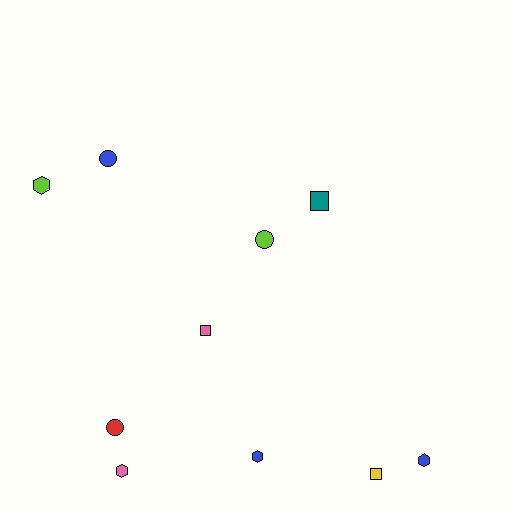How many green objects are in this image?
There are no green objects.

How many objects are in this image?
There are 10 objects.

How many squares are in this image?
There are 3 squares.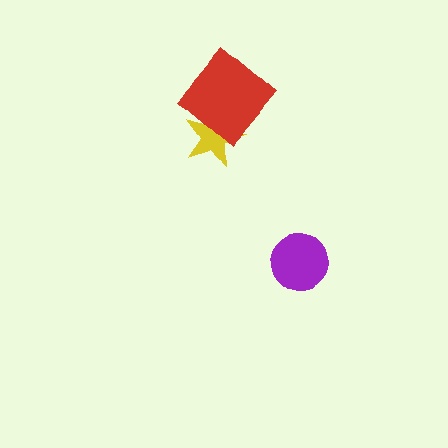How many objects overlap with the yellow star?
1 object overlaps with the yellow star.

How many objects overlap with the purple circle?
0 objects overlap with the purple circle.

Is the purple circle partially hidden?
No, no other shape covers it.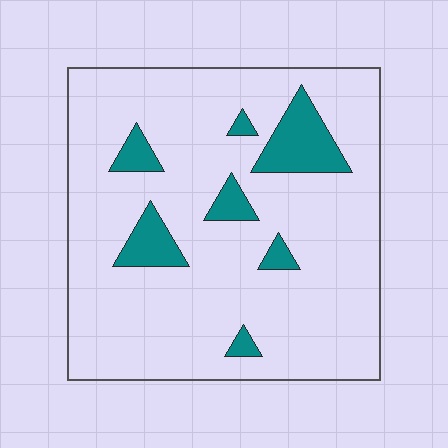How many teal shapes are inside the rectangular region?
7.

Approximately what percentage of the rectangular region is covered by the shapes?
Approximately 10%.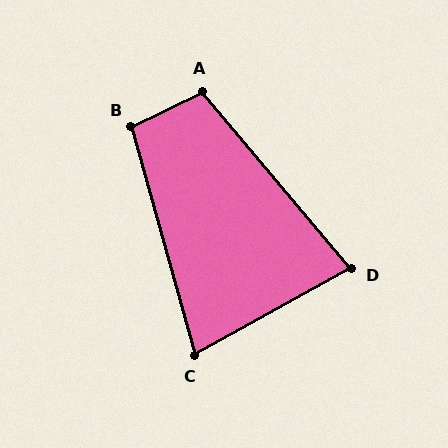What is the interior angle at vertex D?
Approximately 79 degrees (acute).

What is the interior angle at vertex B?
Approximately 101 degrees (obtuse).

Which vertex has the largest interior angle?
A, at approximately 103 degrees.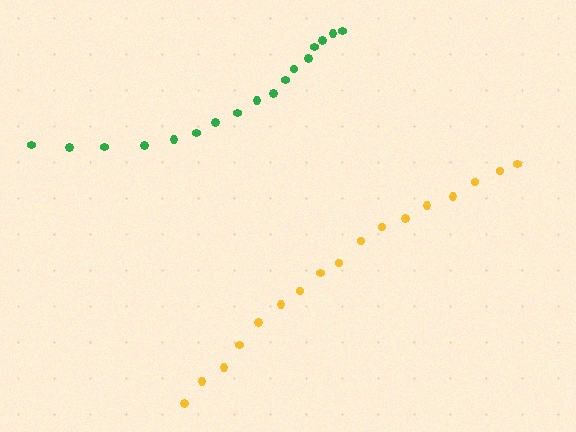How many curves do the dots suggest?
There are 2 distinct paths.